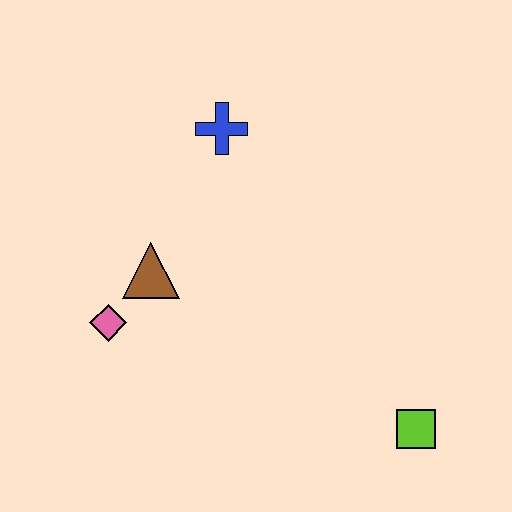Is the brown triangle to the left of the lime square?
Yes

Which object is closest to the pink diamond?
The brown triangle is closest to the pink diamond.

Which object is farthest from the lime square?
The blue cross is farthest from the lime square.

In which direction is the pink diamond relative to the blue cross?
The pink diamond is below the blue cross.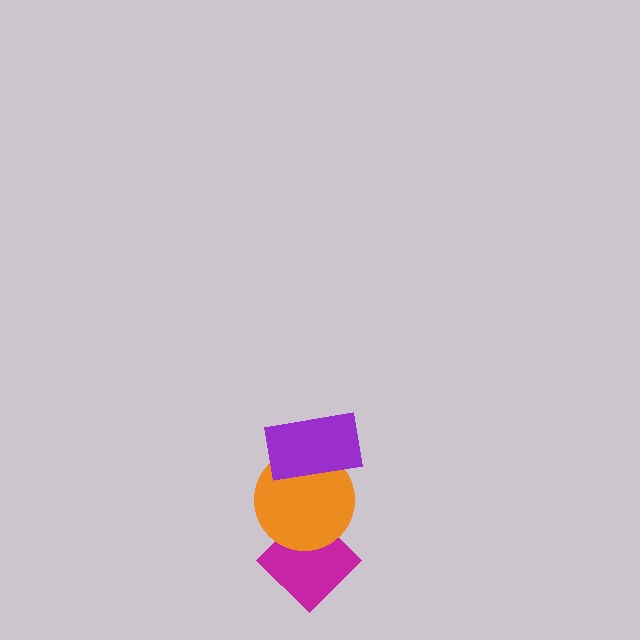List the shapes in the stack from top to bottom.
From top to bottom: the purple rectangle, the orange circle, the magenta diamond.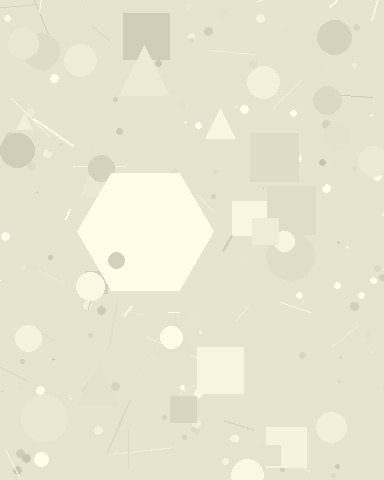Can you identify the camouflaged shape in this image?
The camouflaged shape is a hexagon.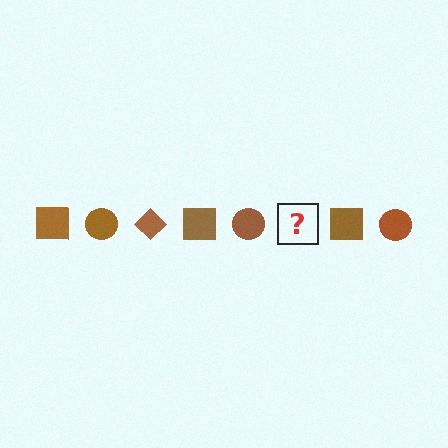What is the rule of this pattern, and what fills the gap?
The rule is that the pattern cycles through square, circle, diamond shapes in brown. The gap should be filled with a brown diamond.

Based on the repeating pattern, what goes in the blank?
The blank should be a brown diamond.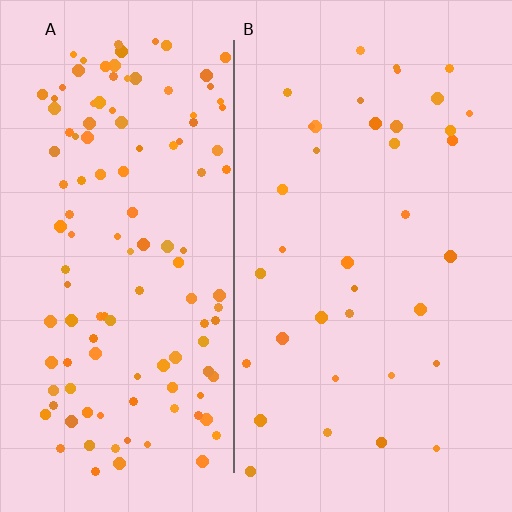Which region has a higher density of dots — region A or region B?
A (the left).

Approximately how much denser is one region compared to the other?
Approximately 3.4× — region A over region B.